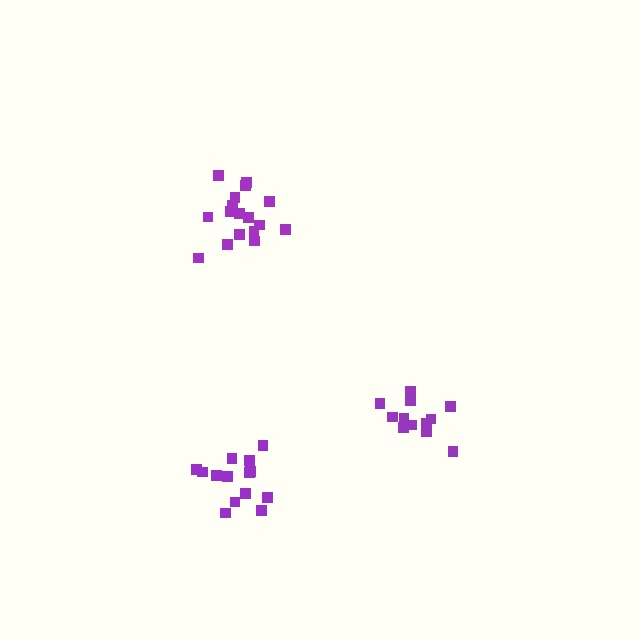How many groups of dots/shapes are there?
There are 3 groups.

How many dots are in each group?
Group 1: 13 dots, Group 2: 14 dots, Group 3: 17 dots (44 total).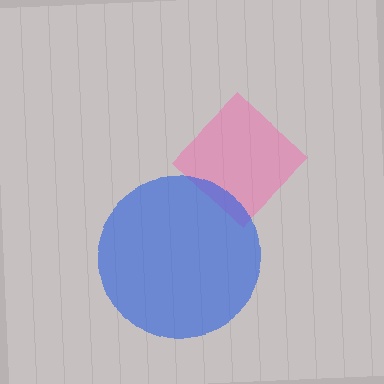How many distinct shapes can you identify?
There are 2 distinct shapes: a pink diamond, a blue circle.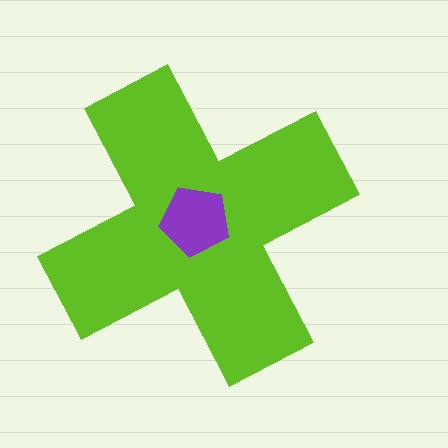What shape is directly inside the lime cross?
The purple pentagon.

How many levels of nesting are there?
2.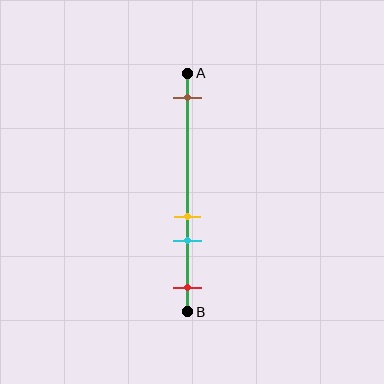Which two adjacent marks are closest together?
The yellow and cyan marks are the closest adjacent pair.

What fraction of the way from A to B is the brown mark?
The brown mark is approximately 10% (0.1) of the way from A to B.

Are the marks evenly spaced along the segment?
No, the marks are not evenly spaced.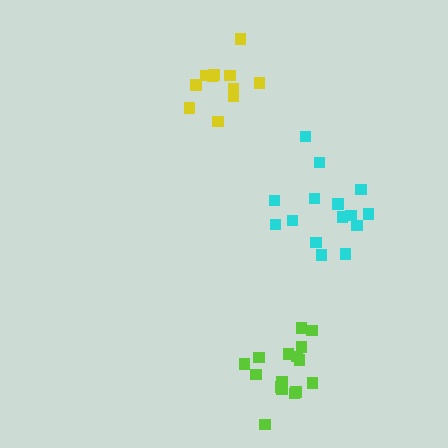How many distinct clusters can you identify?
There are 3 distinct clusters.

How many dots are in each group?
Group 1: 15 dots, Group 2: 16 dots, Group 3: 11 dots (42 total).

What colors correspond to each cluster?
The clusters are colored: cyan, lime, yellow.